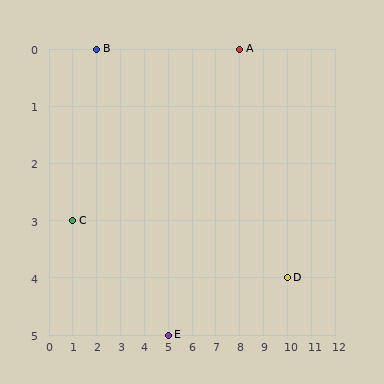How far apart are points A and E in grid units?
Points A and E are 3 columns and 5 rows apart (about 5.8 grid units diagonally).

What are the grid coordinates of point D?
Point D is at grid coordinates (10, 4).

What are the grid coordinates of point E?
Point E is at grid coordinates (5, 5).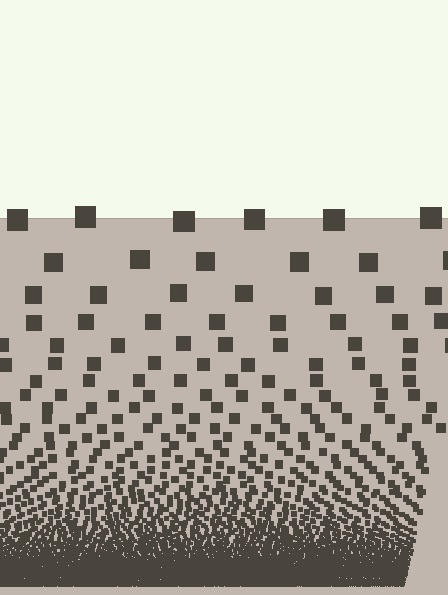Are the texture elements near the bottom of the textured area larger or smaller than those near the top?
Smaller. The gradient is inverted — elements near the bottom are smaller and denser.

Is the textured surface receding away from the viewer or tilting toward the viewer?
The surface appears to tilt toward the viewer. Texture elements get larger and sparser toward the top.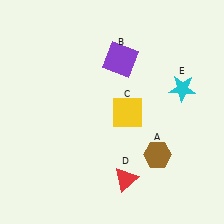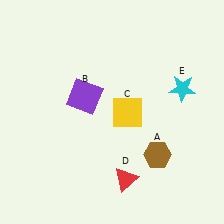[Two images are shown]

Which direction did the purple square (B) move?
The purple square (B) moved down.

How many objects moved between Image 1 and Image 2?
1 object moved between the two images.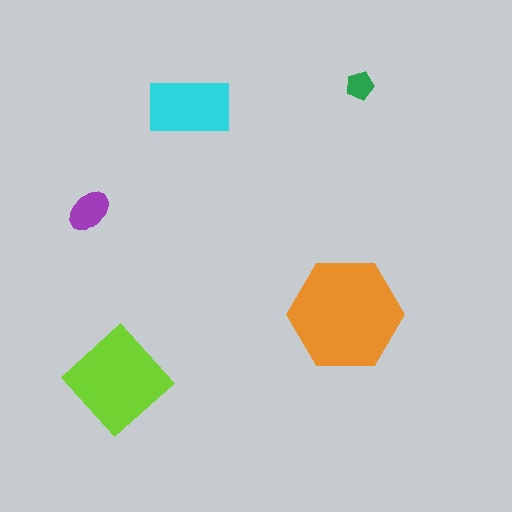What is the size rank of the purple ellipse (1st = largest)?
4th.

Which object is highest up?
The green pentagon is topmost.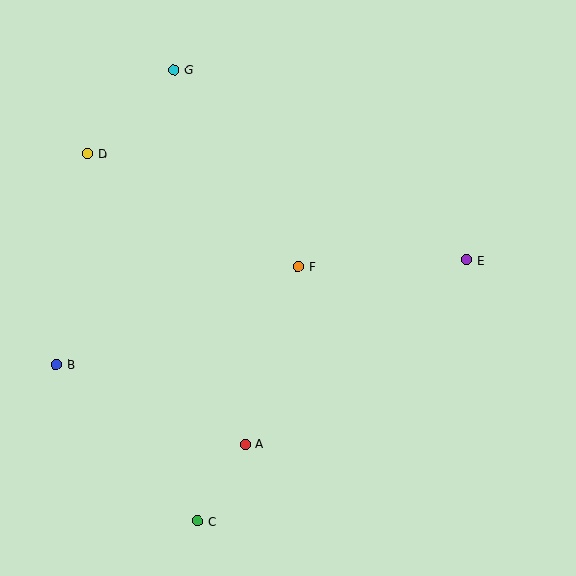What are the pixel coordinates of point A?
Point A is at (246, 444).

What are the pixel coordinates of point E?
Point E is at (467, 260).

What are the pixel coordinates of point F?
Point F is at (298, 267).